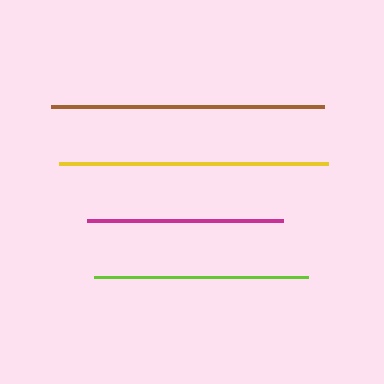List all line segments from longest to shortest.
From longest to shortest: brown, yellow, lime, magenta.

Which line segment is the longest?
The brown line is the longest at approximately 273 pixels.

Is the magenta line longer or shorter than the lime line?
The lime line is longer than the magenta line.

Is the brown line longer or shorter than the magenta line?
The brown line is longer than the magenta line.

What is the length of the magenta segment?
The magenta segment is approximately 197 pixels long.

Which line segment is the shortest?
The magenta line is the shortest at approximately 197 pixels.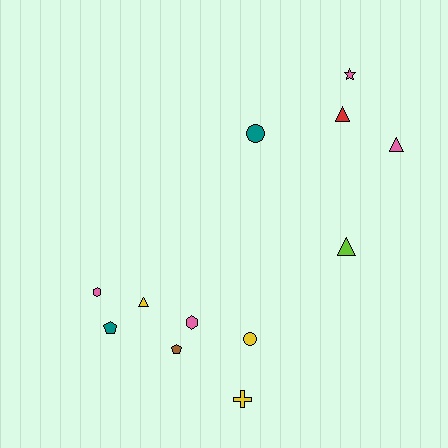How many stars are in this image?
There is 1 star.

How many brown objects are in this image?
There is 1 brown object.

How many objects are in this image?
There are 12 objects.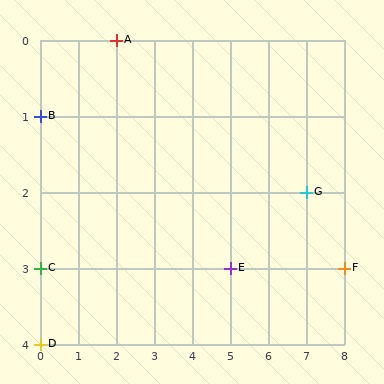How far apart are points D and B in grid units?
Points D and B are 3 rows apart.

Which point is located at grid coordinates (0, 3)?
Point C is at (0, 3).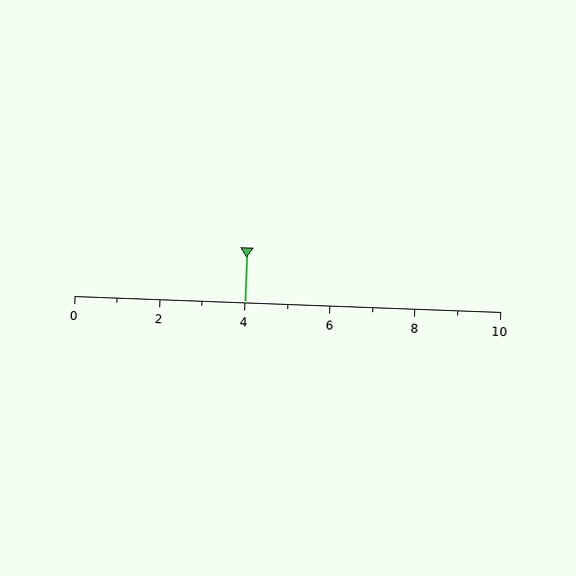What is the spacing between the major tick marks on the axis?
The major ticks are spaced 2 apart.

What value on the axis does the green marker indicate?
The marker indicates approximately 4.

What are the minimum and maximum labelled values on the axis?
The axis runs from 0 to 10.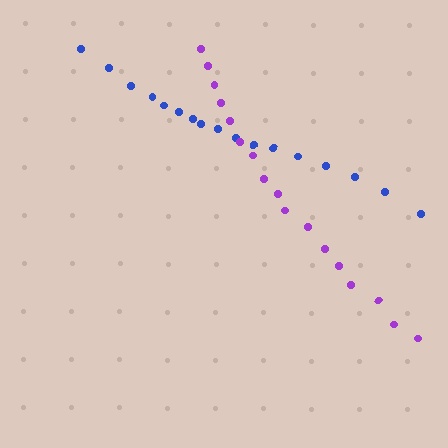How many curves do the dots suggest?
There are 2 distinct paths.